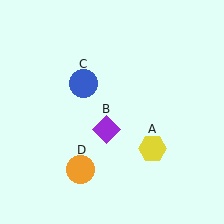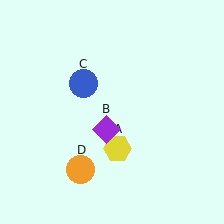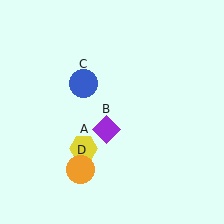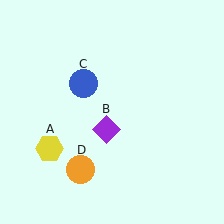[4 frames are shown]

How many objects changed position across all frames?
1 object changed position: yellow hexagon (object A).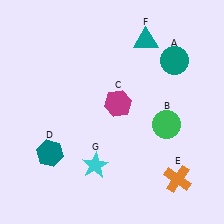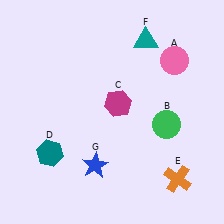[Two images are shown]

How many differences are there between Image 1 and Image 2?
There are 2 differences between the two images.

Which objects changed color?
A changed from teal to pink. G changed from cyan to blue.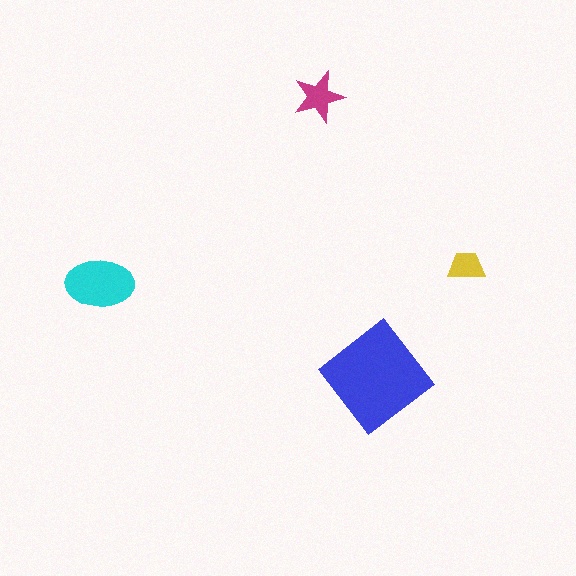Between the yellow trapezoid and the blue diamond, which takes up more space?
The blue diamond.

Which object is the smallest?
The yellow trapezoid.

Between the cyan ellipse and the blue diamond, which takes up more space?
The blue diamond.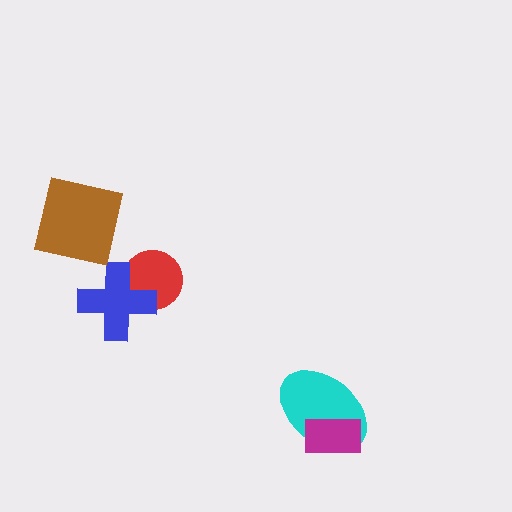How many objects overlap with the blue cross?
1 object overlaps with the blue cross.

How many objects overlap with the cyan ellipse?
1 object overlaps with the cyan ellipse.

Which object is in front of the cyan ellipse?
The magenta rectangle is in front of the cyan ellipse.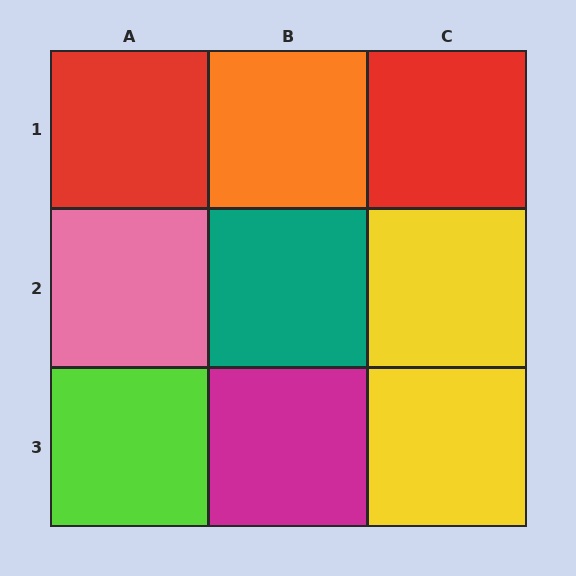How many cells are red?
2 cells are red.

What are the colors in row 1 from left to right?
Red, orange, red.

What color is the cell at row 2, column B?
Teal.